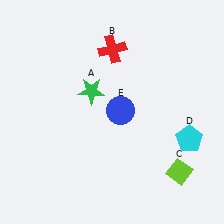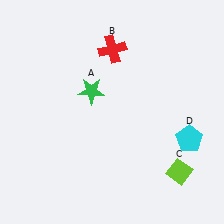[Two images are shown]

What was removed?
The blue circle (E) was removed in Image 2.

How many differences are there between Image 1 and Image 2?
There is 1 difference between the two images.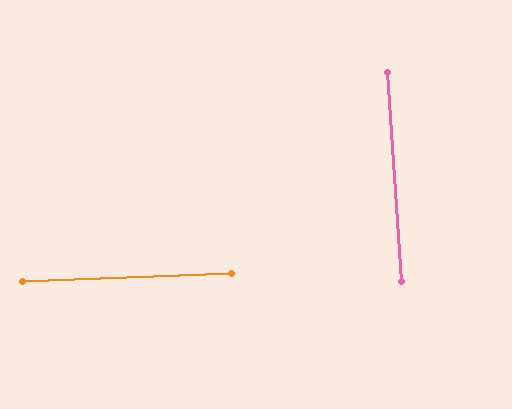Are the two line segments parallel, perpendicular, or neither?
Perpendicular — they meet at approximately 89°.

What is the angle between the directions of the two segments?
Approximately 89 degrees.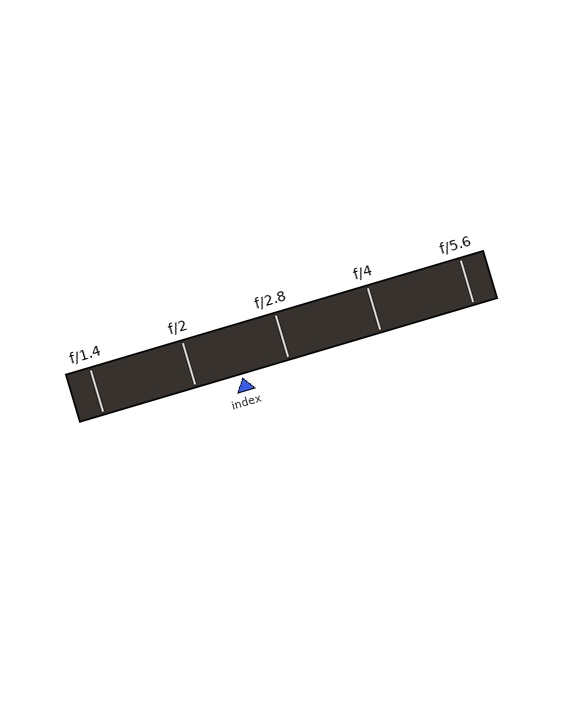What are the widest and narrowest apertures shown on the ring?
The widest aperture shown is f/1.4 and the narrowest is f/5.6.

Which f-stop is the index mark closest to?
The index mark is closest to f/2.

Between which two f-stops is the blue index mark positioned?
The index mark is between f/2 and f/2.8.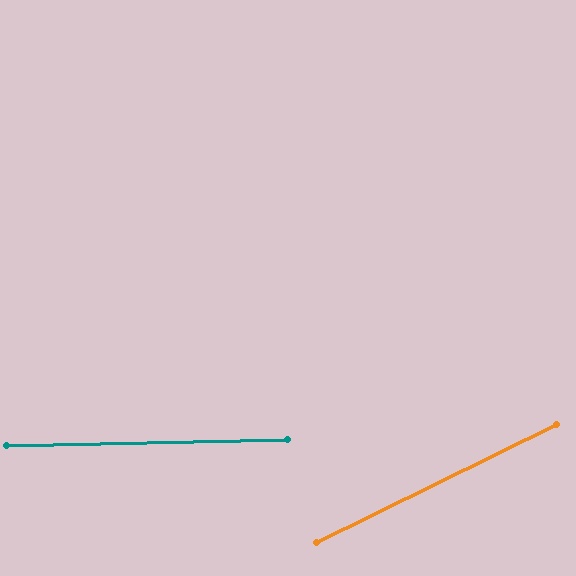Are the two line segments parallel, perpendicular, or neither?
Neither parallel nor perpendicular — they differ by about 25°.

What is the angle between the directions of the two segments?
Approximately 25 degrees.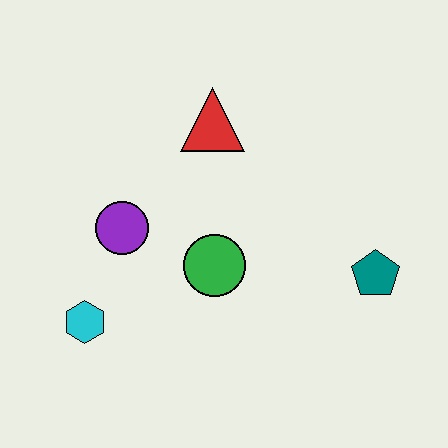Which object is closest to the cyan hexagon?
The purple circle is closest to the cyan hexagon.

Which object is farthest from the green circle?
The teal pentagon is farthest from the green circle.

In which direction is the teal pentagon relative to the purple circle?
The teal pentagon is to the right of the purple circle.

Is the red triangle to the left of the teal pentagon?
Yes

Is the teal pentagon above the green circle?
No